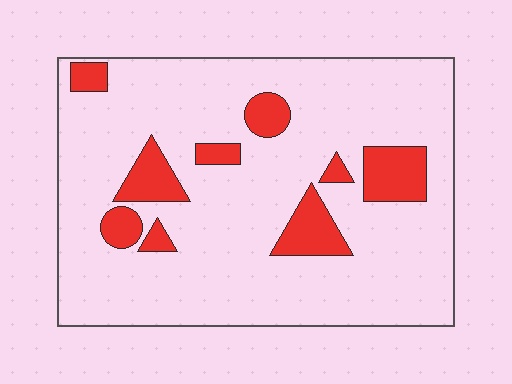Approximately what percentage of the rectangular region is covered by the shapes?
Approximately 15%.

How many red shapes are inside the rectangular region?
9.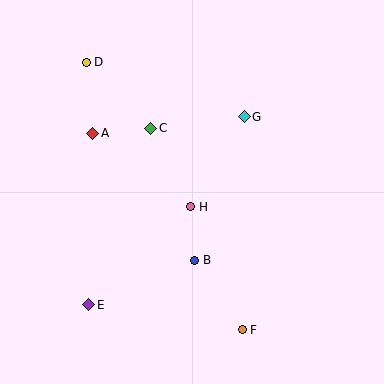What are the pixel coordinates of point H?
Point H is at (191, 207).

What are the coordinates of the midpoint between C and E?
The midpoint between C and E is at (120, 217).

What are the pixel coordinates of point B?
Point B is at (195, 260).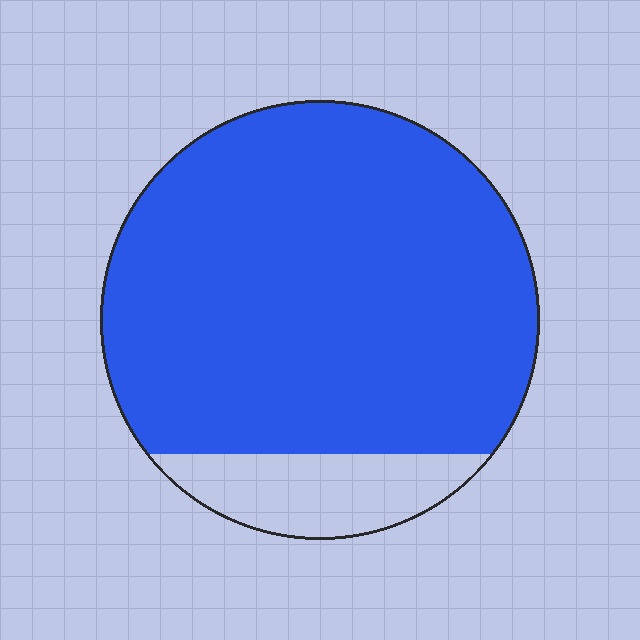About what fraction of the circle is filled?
About seven eighths (7/8).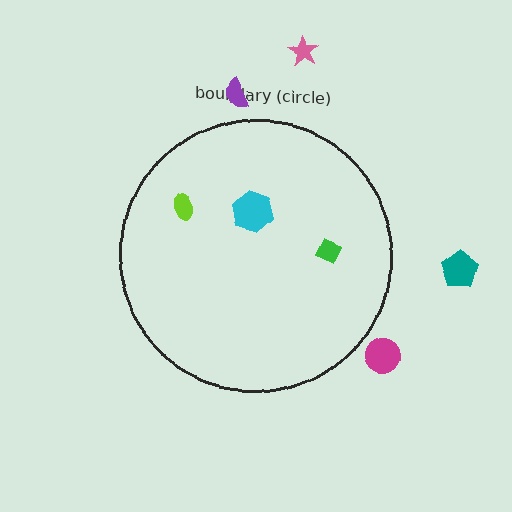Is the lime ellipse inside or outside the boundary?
Inside.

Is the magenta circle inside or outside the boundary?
Outside.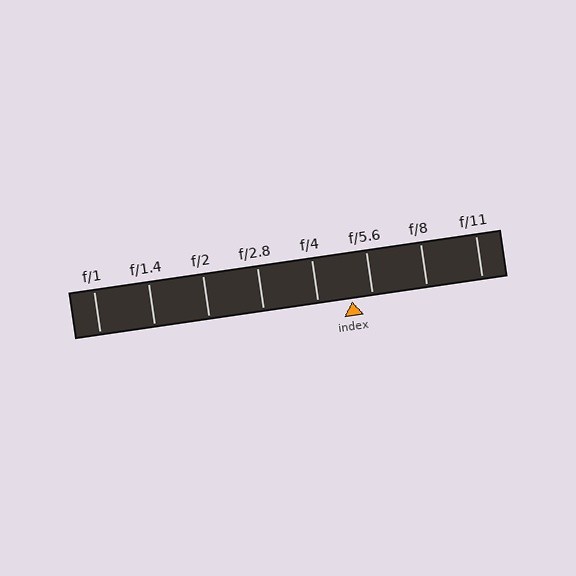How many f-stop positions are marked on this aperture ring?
There are 8 f-stop positions marked.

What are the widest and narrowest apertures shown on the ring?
The widest aperture shown is f/1 and the narrowest is f/11.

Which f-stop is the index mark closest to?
The index mark is closest to f/5.6.